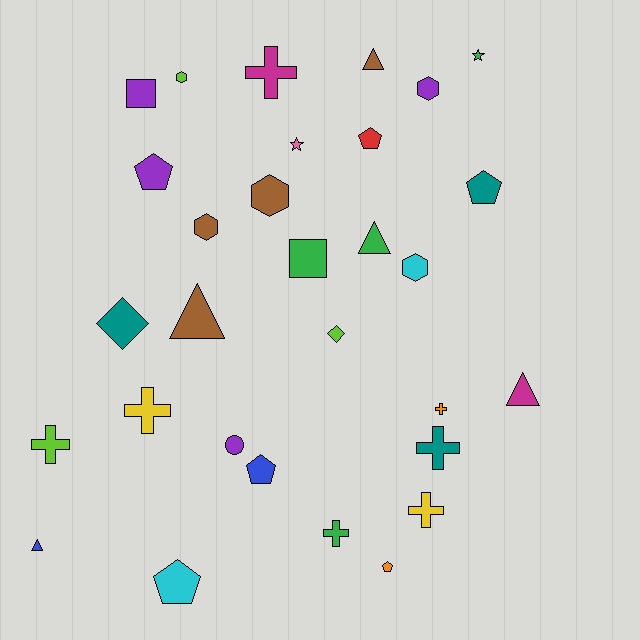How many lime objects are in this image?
There are 3 lime objects.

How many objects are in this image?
There are 30 objects.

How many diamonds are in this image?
There are 2 diamonds.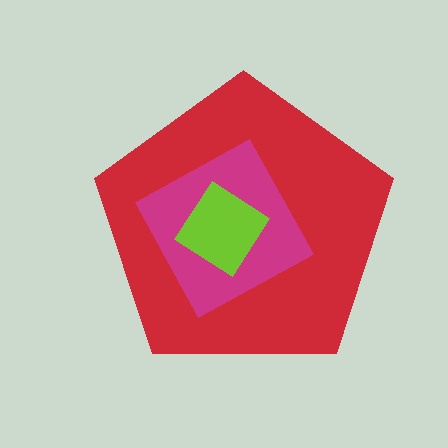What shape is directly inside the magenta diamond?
The lime diamond.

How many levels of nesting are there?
3.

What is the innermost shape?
The lime diamond.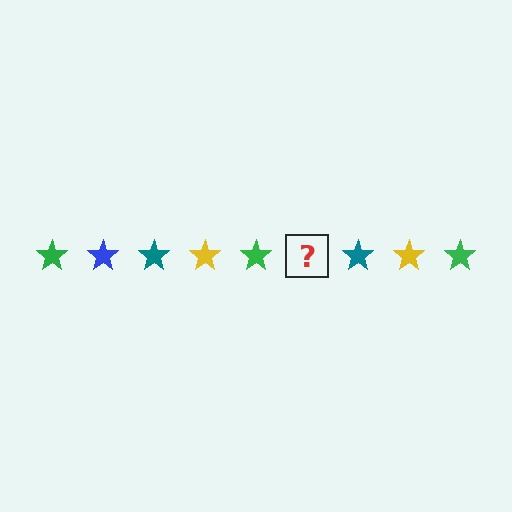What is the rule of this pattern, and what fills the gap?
The rule is that the pattern cycles through green, blue, teal, yellow stars. The gap should be filled with a blue star.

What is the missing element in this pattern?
The missing element is a blue star.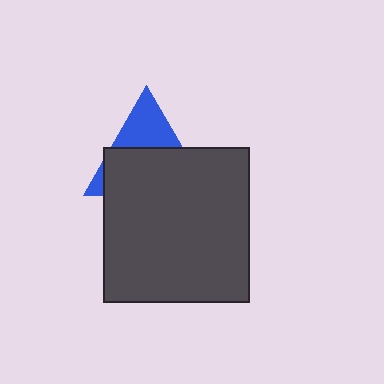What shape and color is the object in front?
The object in front is a dark gray rectangle.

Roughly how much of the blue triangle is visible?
A small part of it is visible (roughly 37%).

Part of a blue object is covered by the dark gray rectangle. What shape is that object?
It is a triangle.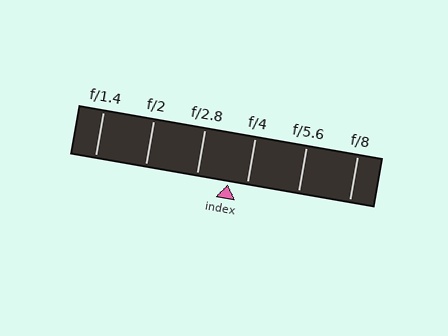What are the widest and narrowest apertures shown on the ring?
The widest aperture shown is f/1.4 and the narrowest is f/8.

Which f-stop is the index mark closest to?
The index mark is closest to f/4.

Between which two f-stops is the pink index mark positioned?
The index mark is between f/2.8 and f/4.